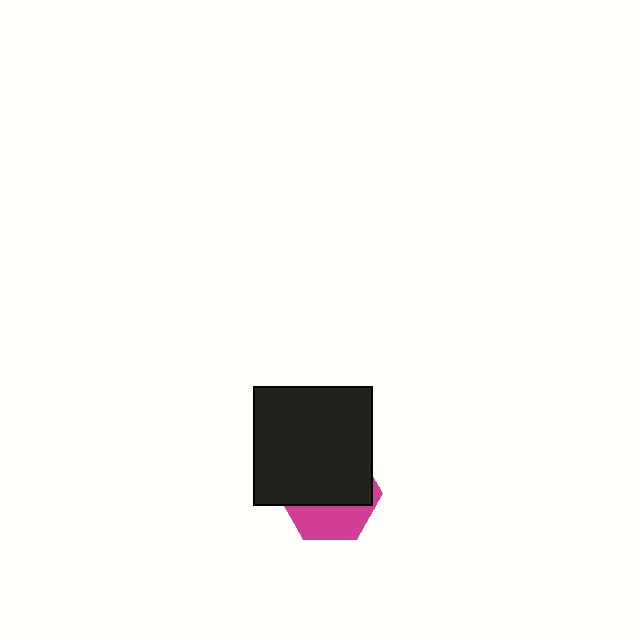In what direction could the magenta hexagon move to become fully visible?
The magenta hexagon could move down. That would shift it out from behind the black square entirely.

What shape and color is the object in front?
The object in front is a black square.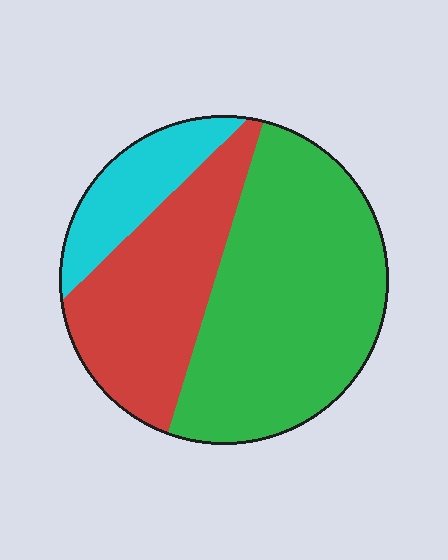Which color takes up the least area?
Cyan, at roughly 15%.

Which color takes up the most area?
Green, at roughly 55%.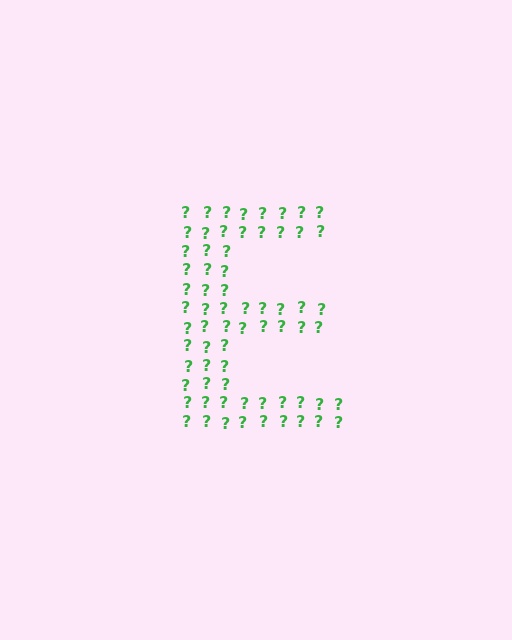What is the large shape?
The large shape is the letter E.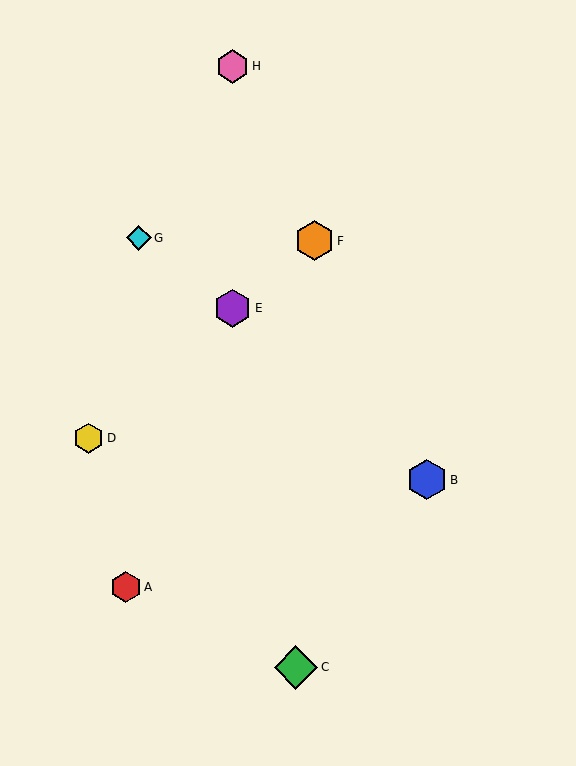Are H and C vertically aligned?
No, H is at x≈233 and C is at x≈296.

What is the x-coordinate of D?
Object D is at x≈88.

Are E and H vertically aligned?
Yes, both are at x≈233.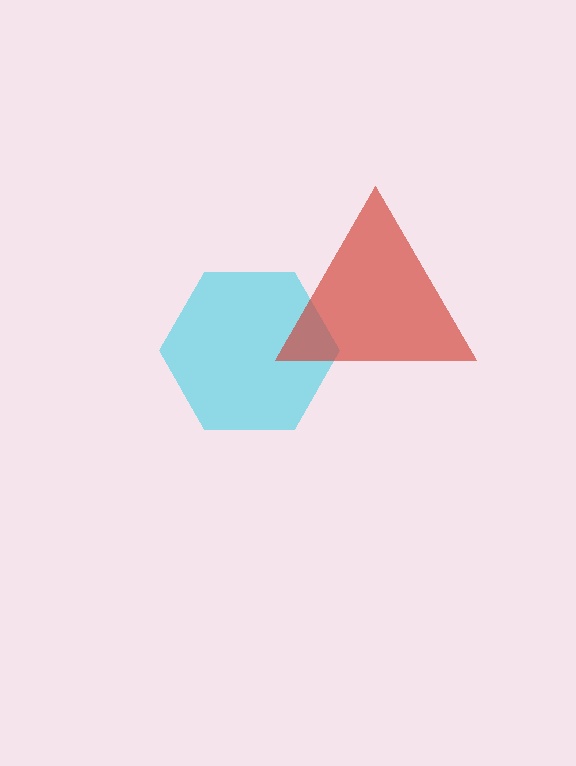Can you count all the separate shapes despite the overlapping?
Yes, there are 2 separate shapes.